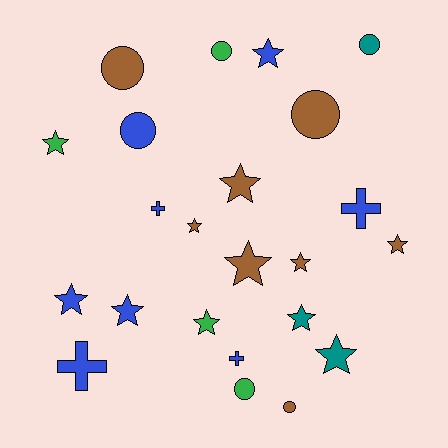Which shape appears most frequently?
Star, with 12 objects.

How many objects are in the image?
There are 23 objects.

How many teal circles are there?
There is 1 teal circle.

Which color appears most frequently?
Blue, with 8 objects.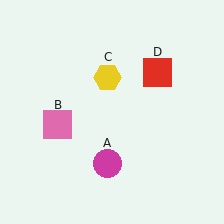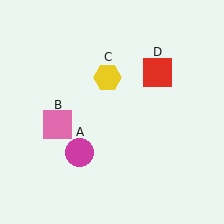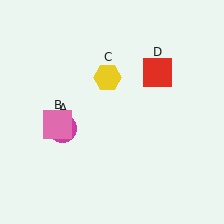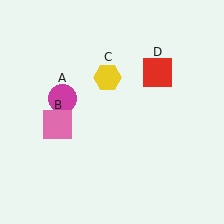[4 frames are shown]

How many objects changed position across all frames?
1 object changed position: magenta circle (object A).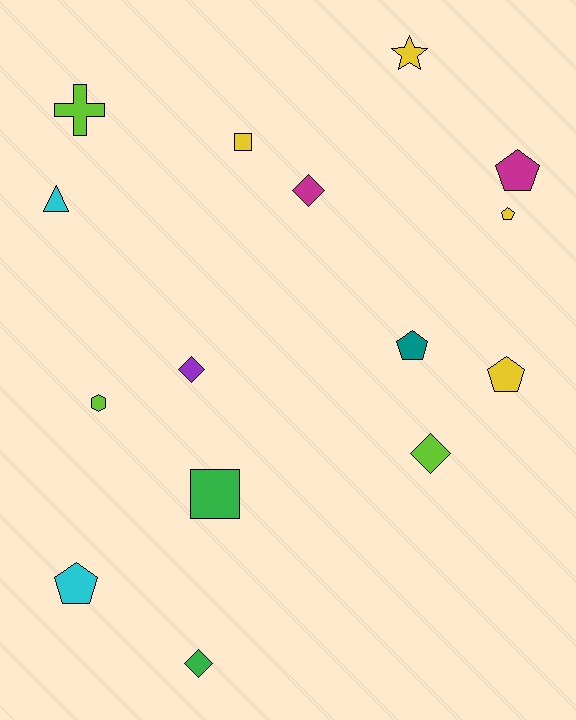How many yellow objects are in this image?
There are 4 yellow objects.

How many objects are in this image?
There are 15 objects.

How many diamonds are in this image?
There are 4 diamonds.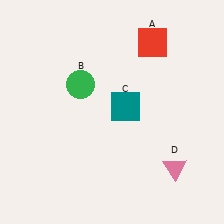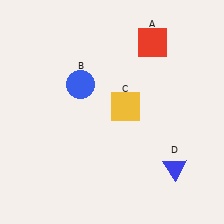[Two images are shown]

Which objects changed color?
B changed from green to blue. C changed from teal to yellow. D changed from pink to blue.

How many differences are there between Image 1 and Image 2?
There are 3 differences between the two images.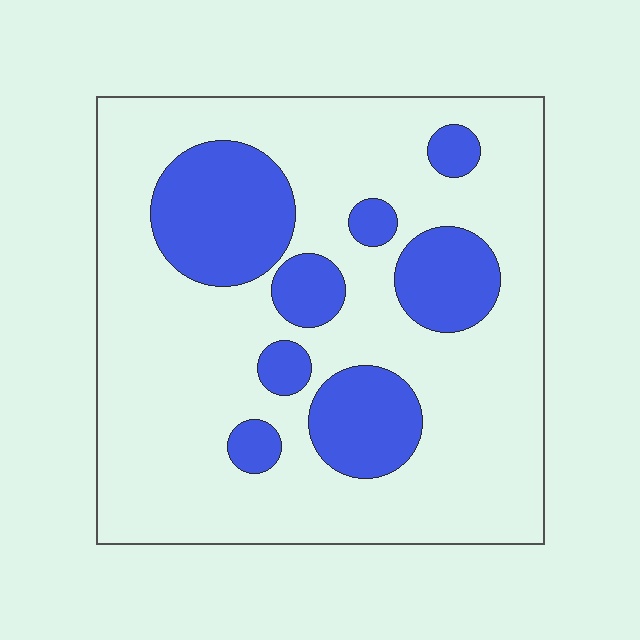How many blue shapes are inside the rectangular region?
8.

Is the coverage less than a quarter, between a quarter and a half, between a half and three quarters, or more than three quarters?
Less than a quarter.